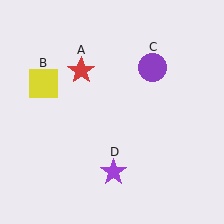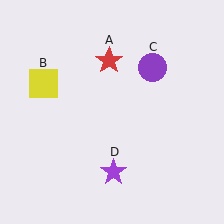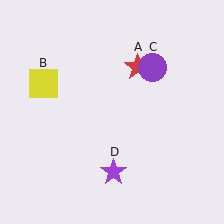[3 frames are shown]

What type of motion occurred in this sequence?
The red star (object A) rotated clockwise around the center of the scene.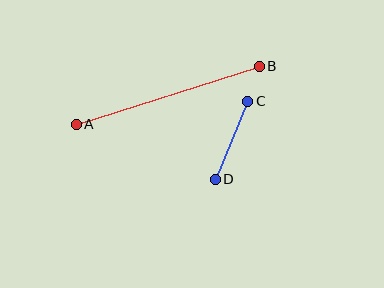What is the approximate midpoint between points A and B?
The midpoint is at approximately (168, 95) pixels.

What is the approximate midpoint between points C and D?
The midpoint is at approximately (231, 140) pixels.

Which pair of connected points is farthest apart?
Points A and B are farthest apart.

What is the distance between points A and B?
The distance is approximately 192 pixels.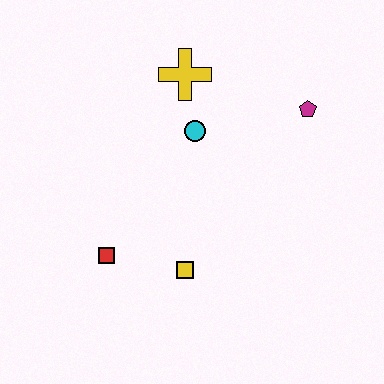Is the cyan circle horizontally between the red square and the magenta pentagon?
Yes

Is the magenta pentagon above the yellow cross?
No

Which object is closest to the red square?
The yellow square is closest to the red square.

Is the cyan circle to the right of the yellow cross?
Yes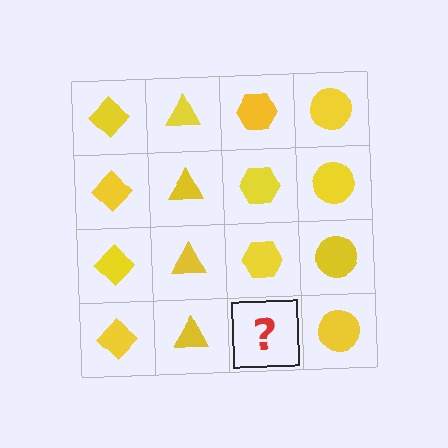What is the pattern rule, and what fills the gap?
The rule is that each column has a consistent shape. The gap should be filled with a yellow hexagon.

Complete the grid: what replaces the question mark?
The question mark should be replaced with a yellow hexagon.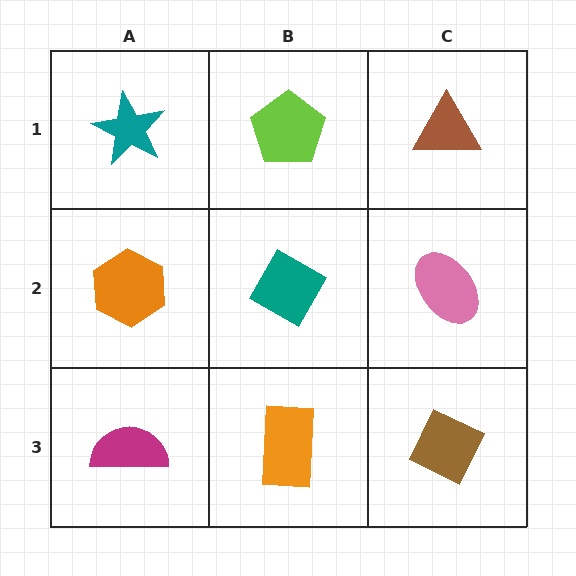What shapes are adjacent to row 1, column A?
An orange hexagon (row 2, column A), a lime pentagon (row 1, column B).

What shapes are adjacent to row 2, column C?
A brown triangle (row 1, column C), a brown diamond (row 3, column C), a teal diamond (row 2, column B).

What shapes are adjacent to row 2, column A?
A teal star (row 1, column A), a magenta semicircle (row 3, column A), a teal diamond (row 2, column B).